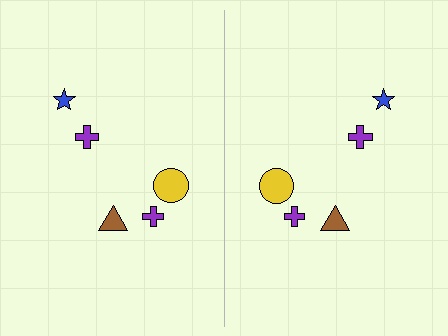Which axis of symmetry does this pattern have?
The pattern has a vertical axis of symmetry running through the center of the image.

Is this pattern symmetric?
Yes, this pattern has bilateral (reflection) symmetry.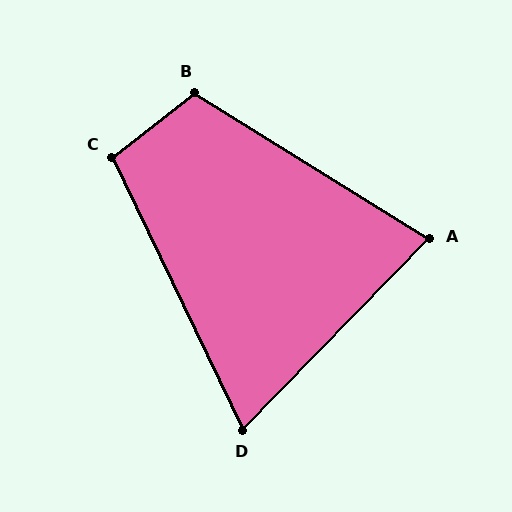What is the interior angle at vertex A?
Approximately 77 degrees (acute).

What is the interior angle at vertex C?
Approximately 103 degrees (obtuse).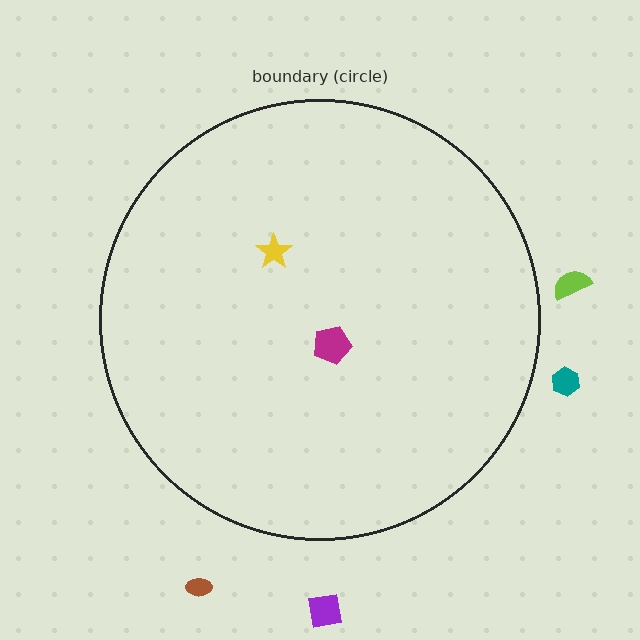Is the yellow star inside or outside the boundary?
Inside.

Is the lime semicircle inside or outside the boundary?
Outside.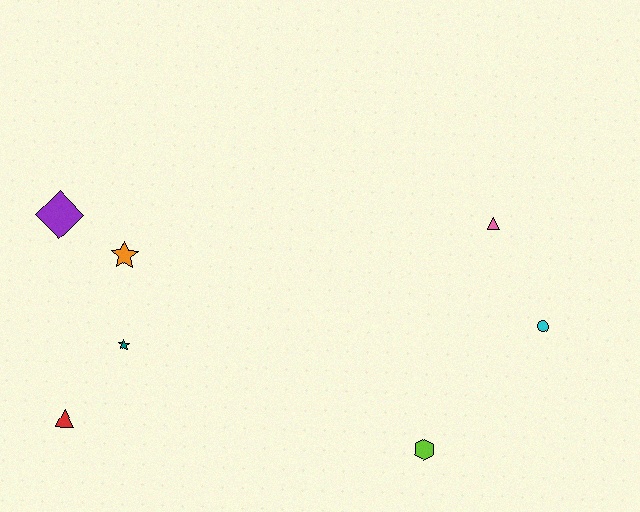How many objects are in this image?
There are 7 objects.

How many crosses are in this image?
There are no crosses.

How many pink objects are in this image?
There is 1 pink object.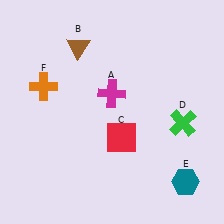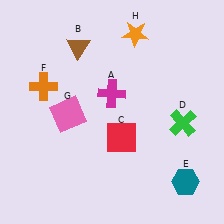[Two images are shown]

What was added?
A pink square (G), an orange star (H) were added in Image 2.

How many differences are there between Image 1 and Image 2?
There are 2 differences between the two images.